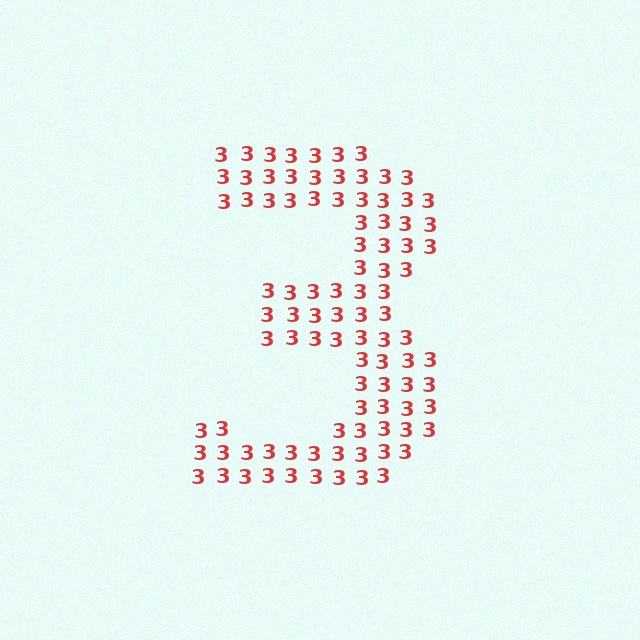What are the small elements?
The small elements are digit 3's.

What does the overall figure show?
The overall figure shows the digit 3.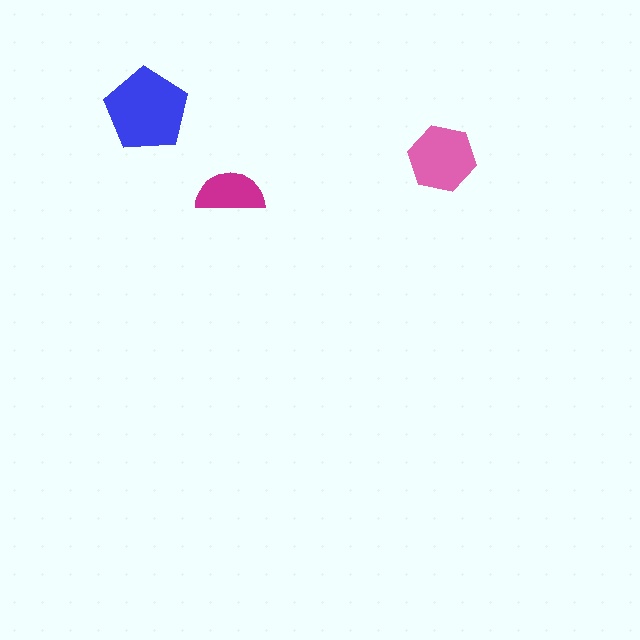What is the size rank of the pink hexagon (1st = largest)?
2nd.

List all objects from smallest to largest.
The magenta semicircle, the pink hexagon, the blue pentagon.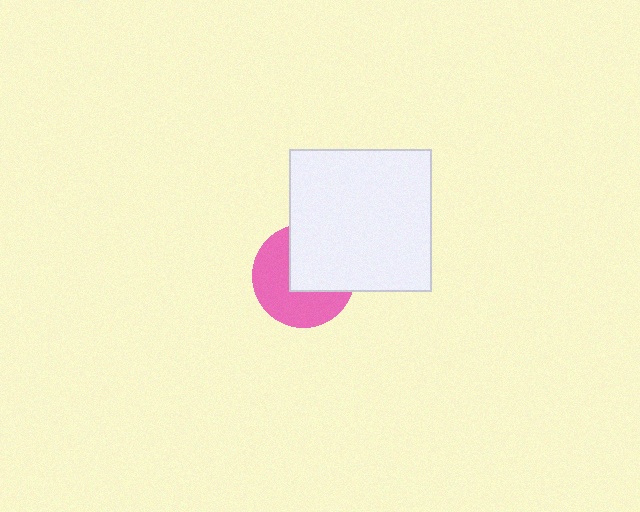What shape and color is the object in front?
The object in front is a white square.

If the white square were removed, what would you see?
You would see the complete pink circle.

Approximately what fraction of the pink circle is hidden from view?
Roughly 46% of the pink circle is hidden behind the white square.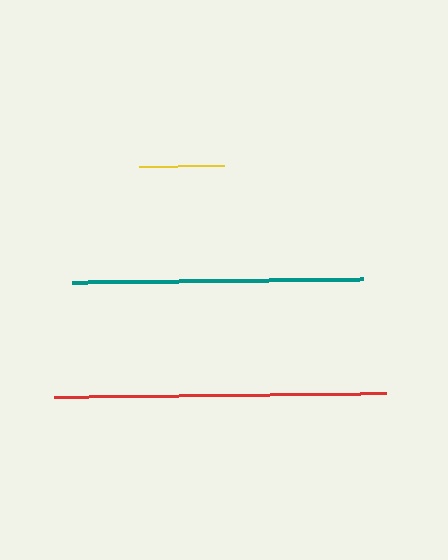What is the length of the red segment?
The red segment is approximately 332 pixels long.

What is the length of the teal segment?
The teal segment is approximately 291 pixels long.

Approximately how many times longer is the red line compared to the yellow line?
The red line is approximately 3.9 times the length of the yellow line.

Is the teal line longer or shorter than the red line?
The red line is longer than the teal line.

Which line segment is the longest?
The red line is the longest at approximately 332 pixels.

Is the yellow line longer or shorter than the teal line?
The teal line is longer than the yellow line.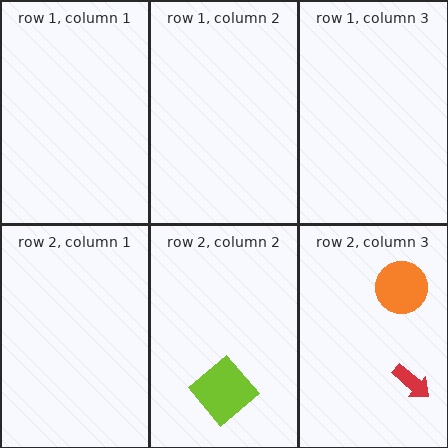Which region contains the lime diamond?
The row 2, column 2 region.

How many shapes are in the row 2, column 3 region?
2.